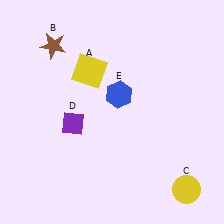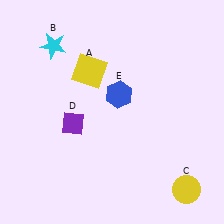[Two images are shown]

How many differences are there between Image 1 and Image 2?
There is 1 difference between the two images.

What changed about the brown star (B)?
In Image 1, B is brown. In Image 2, it changed to cyan.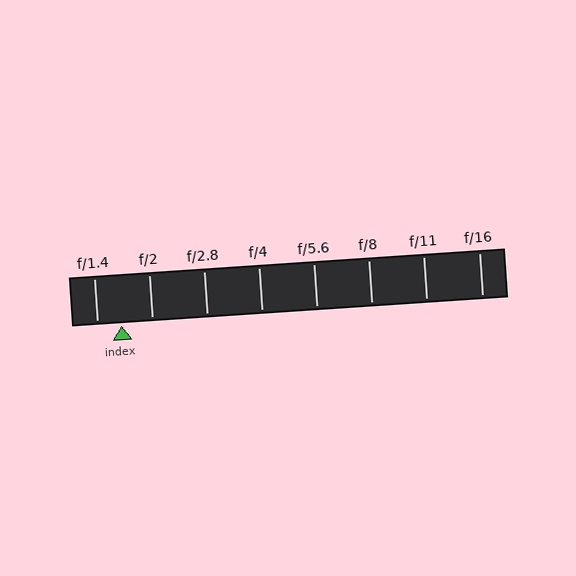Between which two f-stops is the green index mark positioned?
The index mark is between f/1.4 and f/2.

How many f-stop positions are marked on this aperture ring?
There are 8 f-stop positions marked.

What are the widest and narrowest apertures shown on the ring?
The widest aperture shown is f/1.4 and the narrowest is f/16.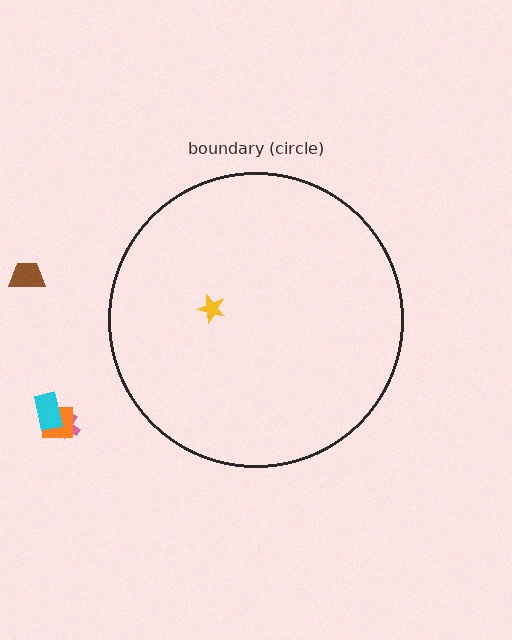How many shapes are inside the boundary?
1 inside, 4 outside.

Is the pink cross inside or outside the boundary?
Outside.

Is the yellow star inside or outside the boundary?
Inside.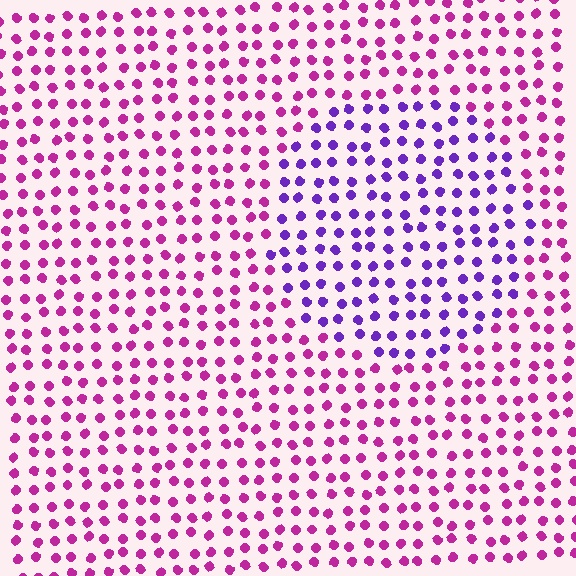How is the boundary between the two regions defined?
The boundary is defined purely by a slight shift in hue (about 46 degrees). Spacing, size, and orientation are identical on both sides.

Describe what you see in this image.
The image is filled with small magenta elements in a uniform arrangement. A circle-shaped region is visible where the elements are tinted to a slightly different hue, forming a subtle color boundary.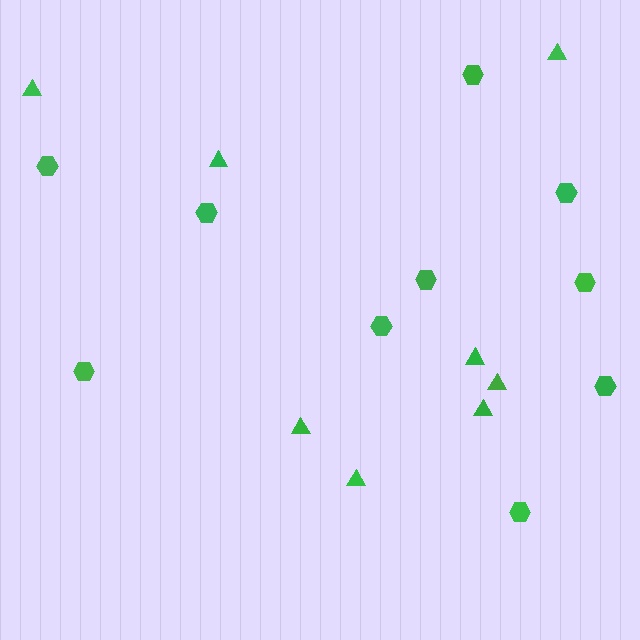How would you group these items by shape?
There are 2 groups: one group of triangles (8) and one group of hexagons (10).